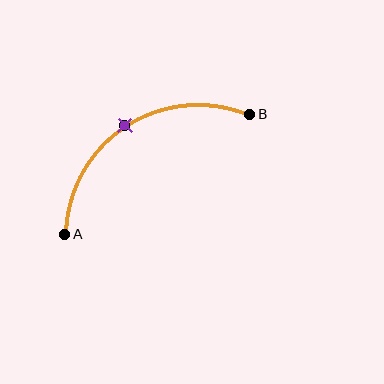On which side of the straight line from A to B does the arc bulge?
The arc bulges above the straight line connecting A and B.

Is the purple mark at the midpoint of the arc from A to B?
Yes. The purple mark lies on the arc at equal arc-length from both A and B — it is the arc midpoint.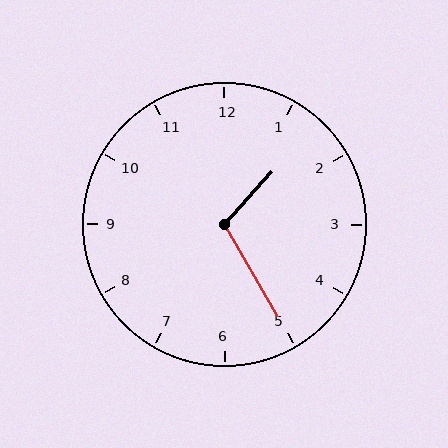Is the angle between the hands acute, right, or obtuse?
It is obtuse.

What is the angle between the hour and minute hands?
Approximately 108 degrees.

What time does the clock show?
1:25.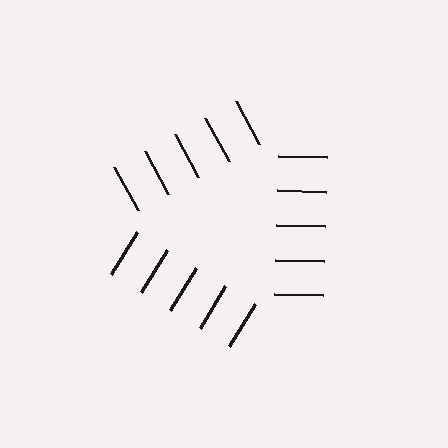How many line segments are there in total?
15 — 5 along each of the 3 edges.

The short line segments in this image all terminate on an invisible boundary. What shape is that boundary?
An illusory triangle — the line segments terminate on its edges but no continuous stroke is drawn.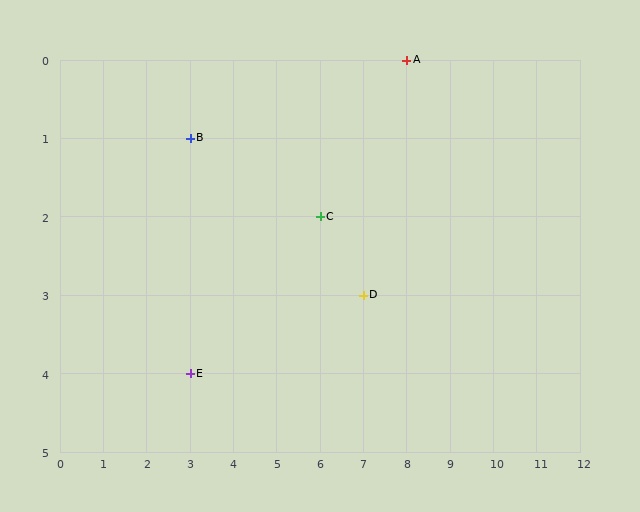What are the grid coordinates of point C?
Point C is at grid coordinates (6, 2).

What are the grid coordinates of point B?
Point B is at grid coordinates (3, 1).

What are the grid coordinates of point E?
Point E is at grid coordinates (3, 4).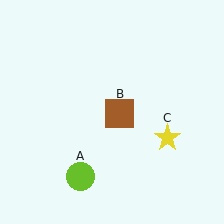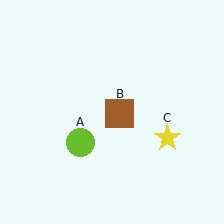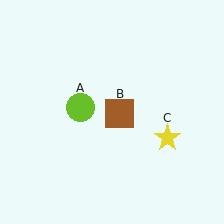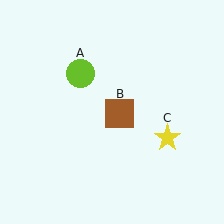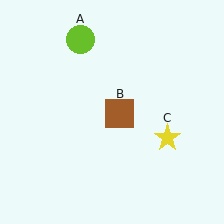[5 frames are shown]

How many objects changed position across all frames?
1 object changed position: lime circle (object A).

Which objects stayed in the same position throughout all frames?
Brown square (object B) and yellow star (object C) remained stationary.